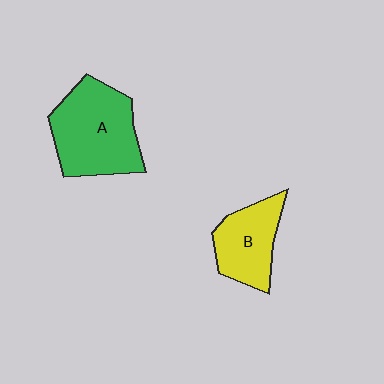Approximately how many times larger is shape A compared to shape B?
Approximately 1.5 times.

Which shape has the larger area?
Shape A (green).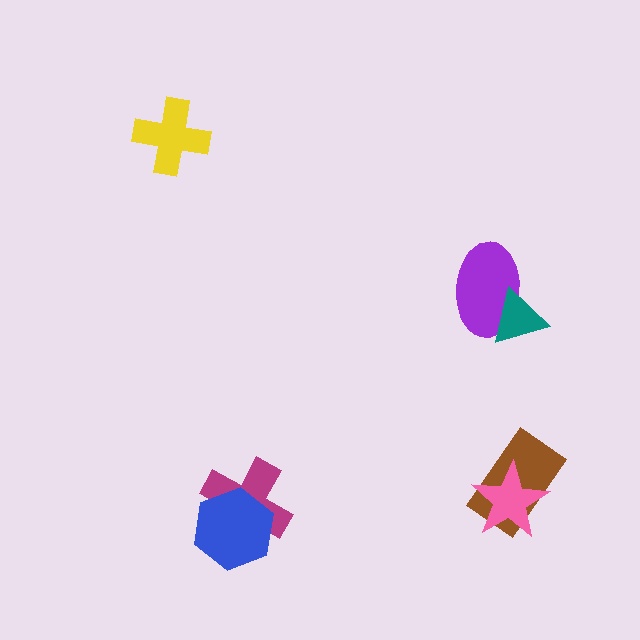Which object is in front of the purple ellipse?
The teal triangle is in front of the purple ellipse.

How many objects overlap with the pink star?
1 object overlaps with the pink star.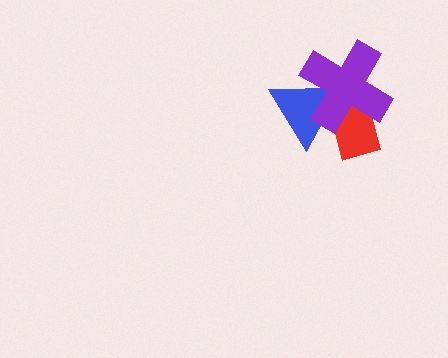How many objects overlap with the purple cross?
2 objects overlap with the purple cross.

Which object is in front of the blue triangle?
The purple cross is in front of the blue triangle.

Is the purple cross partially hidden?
No, no other shape covers it.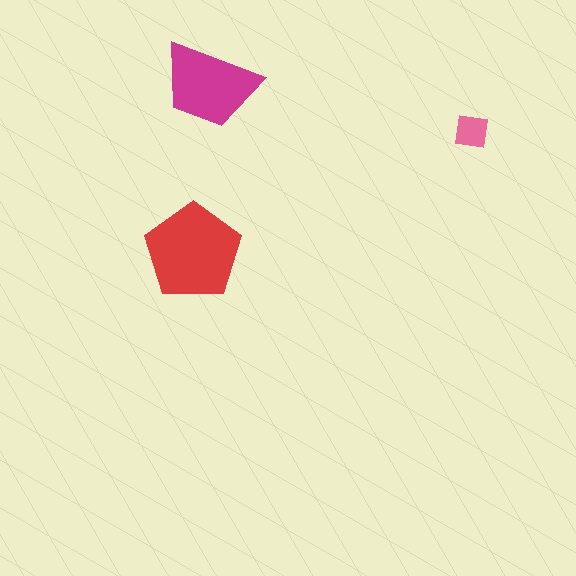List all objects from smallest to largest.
The pink square, the magenta trapezoid, the red pentagon.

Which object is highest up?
The magenta trapezoid is topmost.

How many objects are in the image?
There are 3 objects in the image.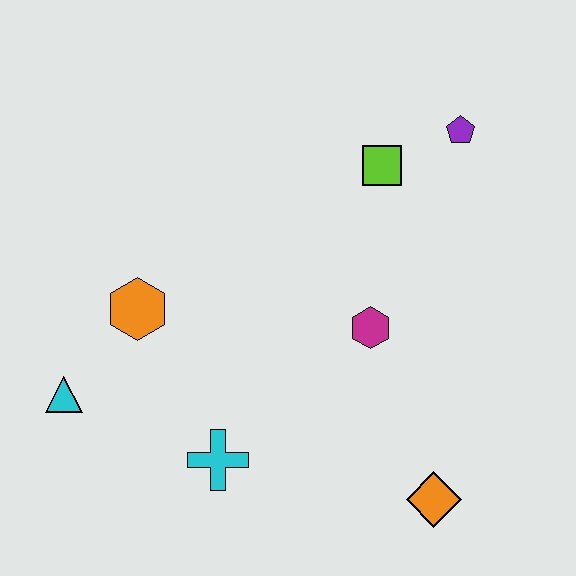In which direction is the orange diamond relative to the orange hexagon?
The orange diamond is to the right of the orange hexagon.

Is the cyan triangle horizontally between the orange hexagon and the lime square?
No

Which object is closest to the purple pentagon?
The lime square is closest to the purple pentagon.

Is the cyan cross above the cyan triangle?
No